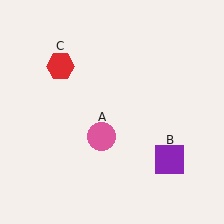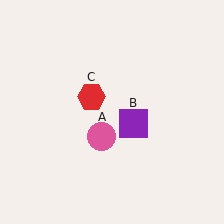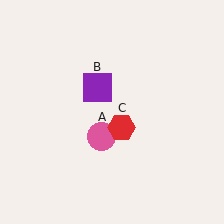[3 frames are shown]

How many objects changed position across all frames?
2 objects changed position: purple square (object B), red hexagon (object C).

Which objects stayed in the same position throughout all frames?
Pink circle (object A) remained stationary.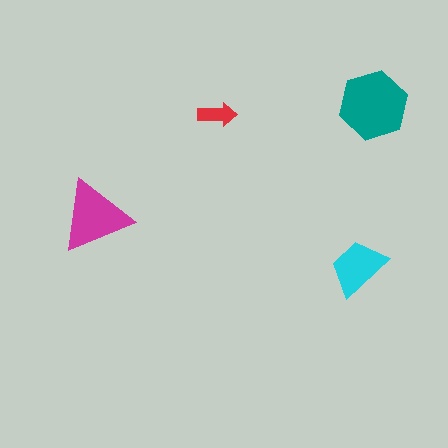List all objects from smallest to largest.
The red arrow, the cyan trapezoid, the magenta triangle, the teal hexagon.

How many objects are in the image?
There are 4 objects in the image.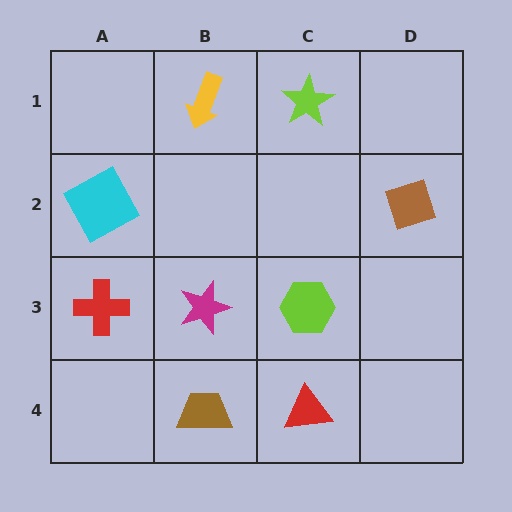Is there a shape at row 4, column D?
No, that cell is empty.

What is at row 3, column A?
A red cross.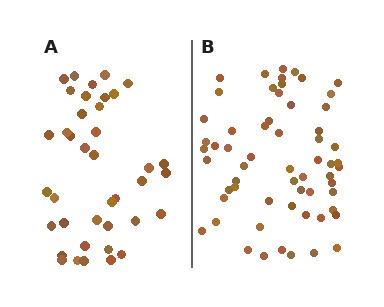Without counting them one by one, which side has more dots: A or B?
Region B (the right region) has more dots.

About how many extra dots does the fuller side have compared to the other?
Region B has approximately 20 more dots than region A.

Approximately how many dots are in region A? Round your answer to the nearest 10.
About 40 dots. (The exact count is 39, which rounds to 40.)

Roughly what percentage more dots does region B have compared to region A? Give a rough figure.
About 55% more.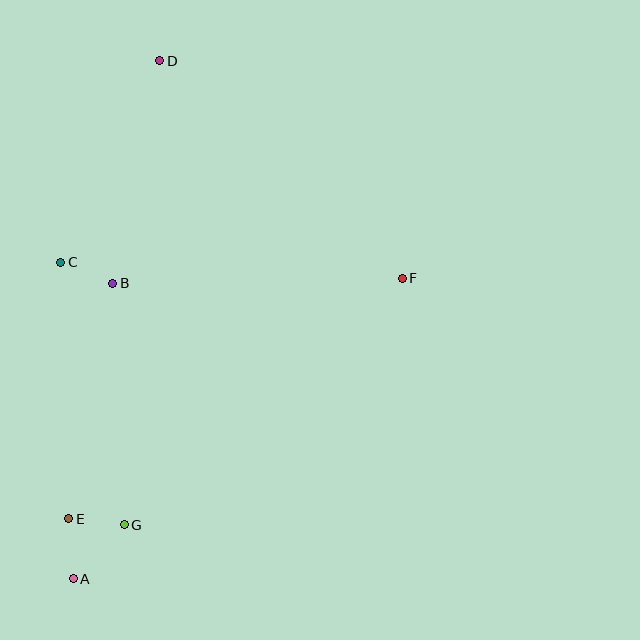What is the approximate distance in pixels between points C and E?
The distance between C and E is approximately 256 pixels.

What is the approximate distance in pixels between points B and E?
The distance between B and E is approximately 239 pixels.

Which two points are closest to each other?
Points E and G are closest to each other.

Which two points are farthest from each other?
Points A and D are farthest from each other.